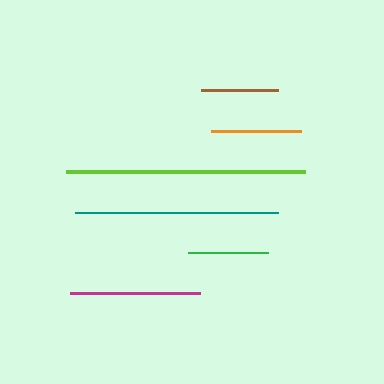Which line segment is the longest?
The lime line is the longest at approximately 239 pixels.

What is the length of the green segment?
The green segment is approximately 80 pixels long.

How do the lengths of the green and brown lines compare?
The green and brown lines are approximately the same length.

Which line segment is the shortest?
The brown line is the shortest at approximately 77 pixels.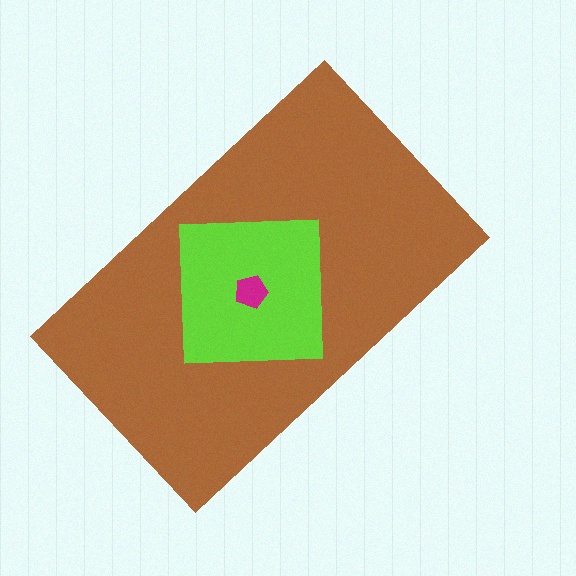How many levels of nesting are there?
3.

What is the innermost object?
The magenta pentagon.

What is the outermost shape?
The brown rectangle.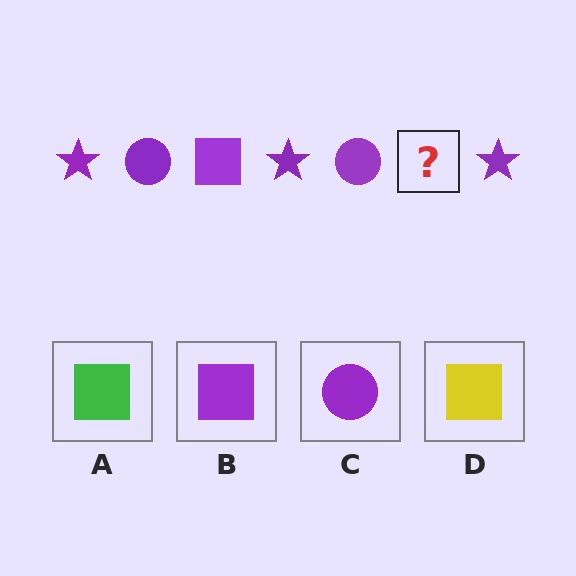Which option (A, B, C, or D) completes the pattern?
B.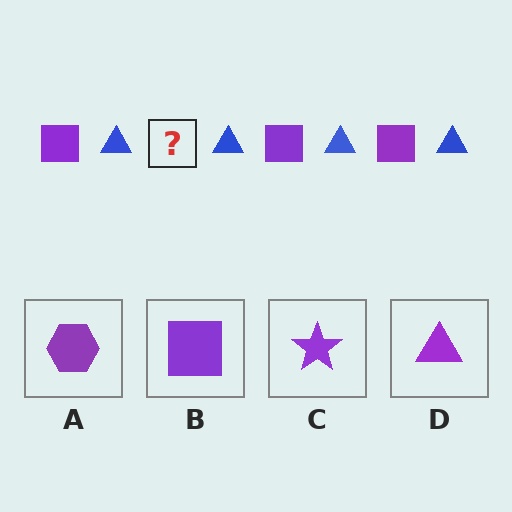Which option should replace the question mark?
Option B.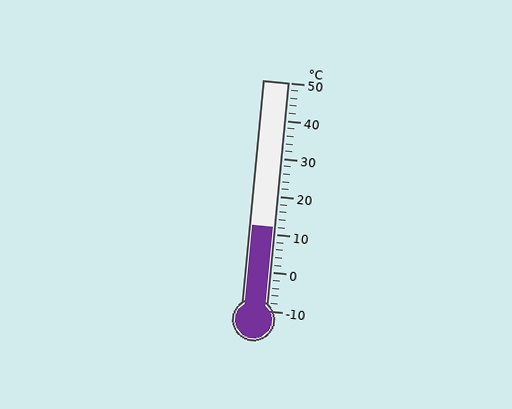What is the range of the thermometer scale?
The thermometer scale ranges from -10°C to 50°C.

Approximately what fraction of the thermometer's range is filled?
The thermometer is filled to approximately 35% of its range.